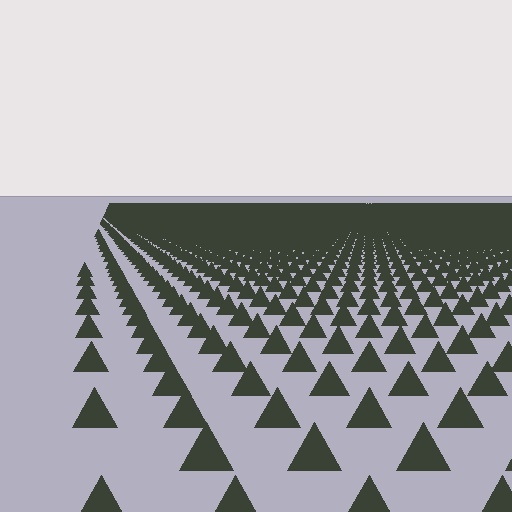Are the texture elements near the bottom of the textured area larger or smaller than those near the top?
Larger. Near the bottom, elements are closer to the viewer and appear at a bigger on-screen size.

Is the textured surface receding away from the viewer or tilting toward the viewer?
The surface is receding away from the viewer. Texture elements get smaller and denser toward the top.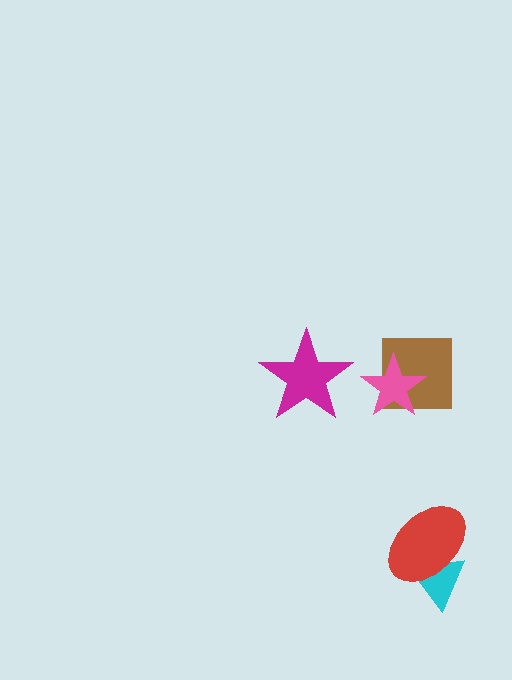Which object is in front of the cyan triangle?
The red ellipse is in front of the cyan triangle.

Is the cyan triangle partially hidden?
Yes, it is partially covered by another shape.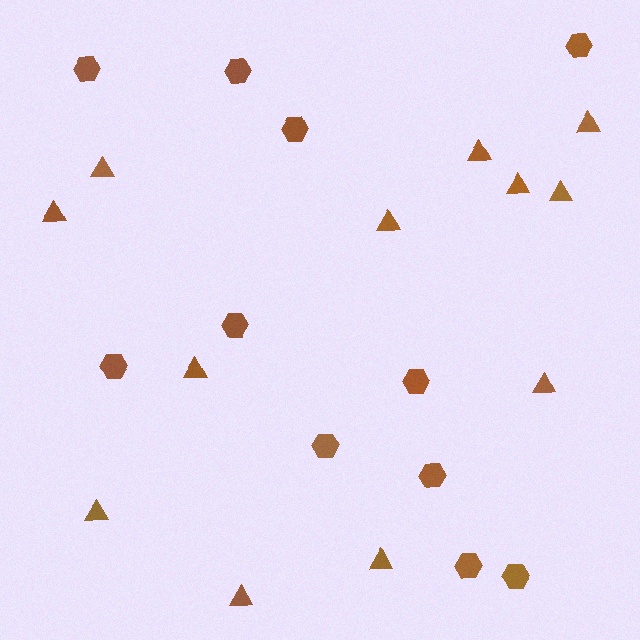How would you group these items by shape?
There are 2 groups: one group of triangles (12) and one group of hexagons (11).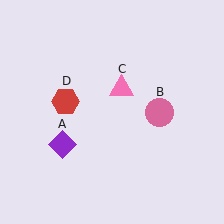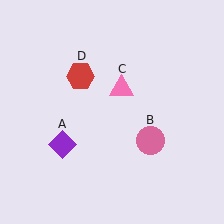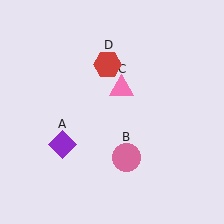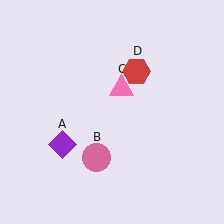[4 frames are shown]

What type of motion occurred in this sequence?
The pink circle (object B), red hexagon (object D) rotated clockwise around the center of the scene.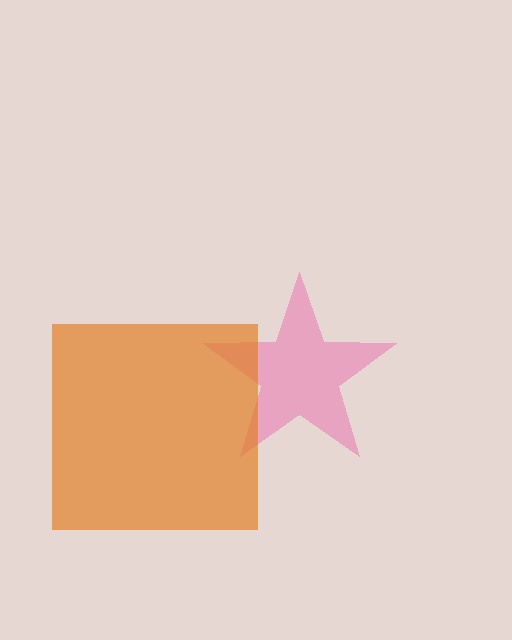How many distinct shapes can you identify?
There are 2 distinct shapes: a pink star, an orange square.